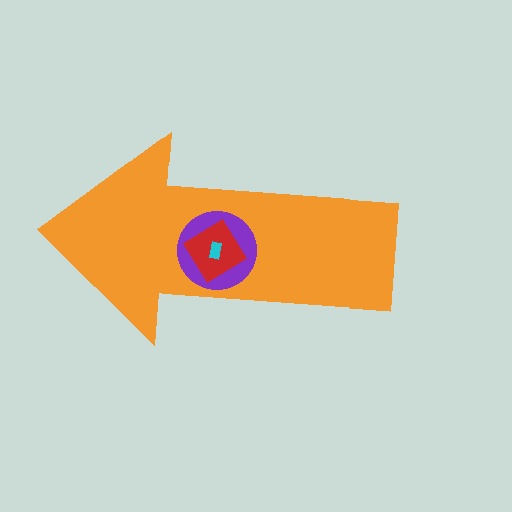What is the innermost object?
The cyan rectangle.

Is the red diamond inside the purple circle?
Yes.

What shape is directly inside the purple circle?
The red diamond.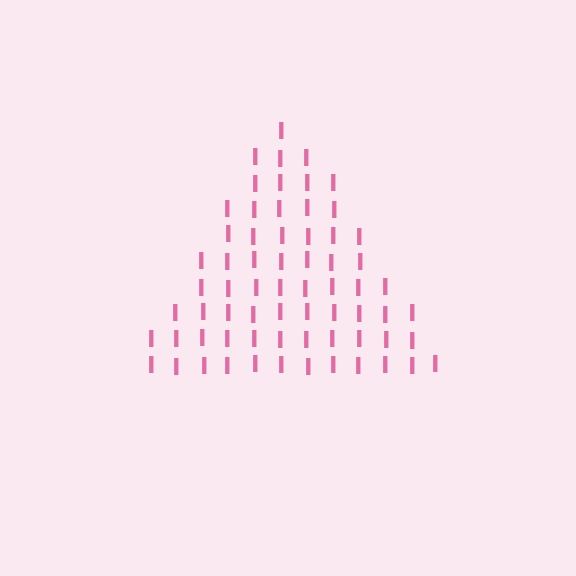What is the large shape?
The large shape is a triangle.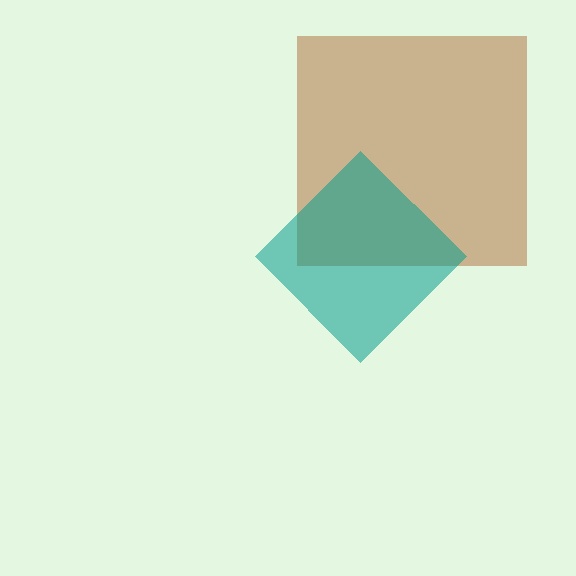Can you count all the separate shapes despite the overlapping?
Yes, there are 2 separate shapes.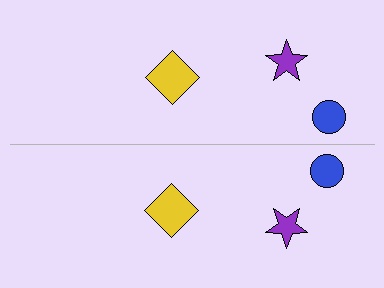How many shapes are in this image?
There are 6 shapes in this image.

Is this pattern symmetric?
Yes, this pattern has bilateral (reflection) symmetry.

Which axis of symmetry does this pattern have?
The pattern has a horizontal axis of symmetry running through the center of the image.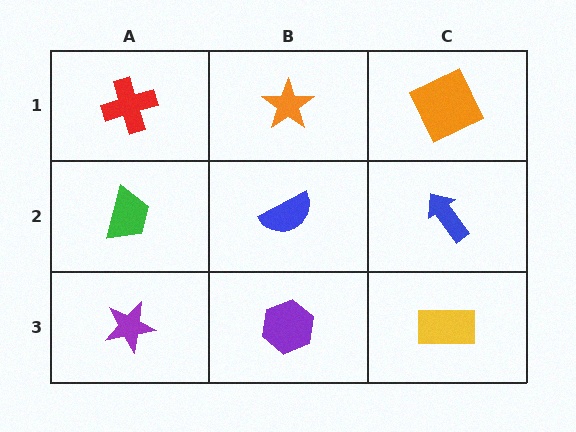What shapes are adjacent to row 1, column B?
A blue semicircle (row 2, column B), a red cross (row 1, column A), an orange square (row 1, column C).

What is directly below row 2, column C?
A yellow rectangle.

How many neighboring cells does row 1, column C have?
2.